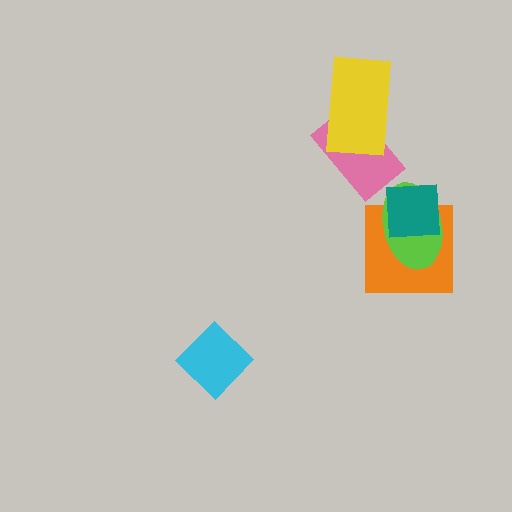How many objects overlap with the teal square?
2 objects overlap with the teal square.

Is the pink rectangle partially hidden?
Yes, it is partially covered by another shape.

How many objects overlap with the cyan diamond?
0 objects overlap with the cyan diamond.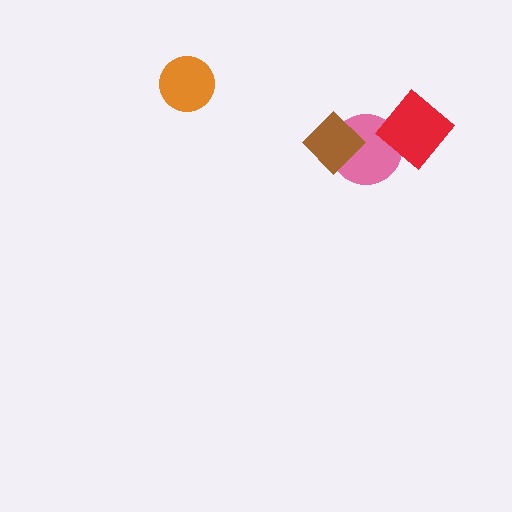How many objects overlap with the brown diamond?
1 object overlaps with the brown diamond.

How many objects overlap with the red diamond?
1 object overlaps with the red diamond.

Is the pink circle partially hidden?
Yes, it is partially covered by another shape.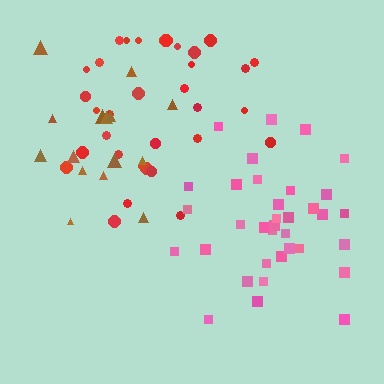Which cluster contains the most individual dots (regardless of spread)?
Pink (35).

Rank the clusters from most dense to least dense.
pink, red, brown.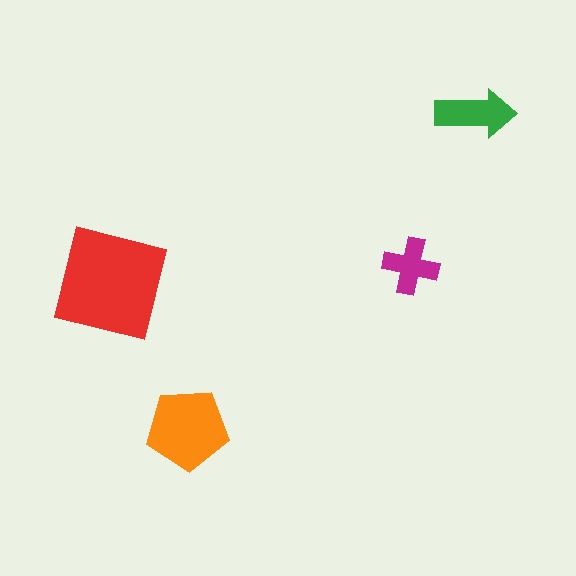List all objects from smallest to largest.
The magenta cross, the green arrow, the orange pentagon, the red square.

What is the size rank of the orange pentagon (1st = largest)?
2nd.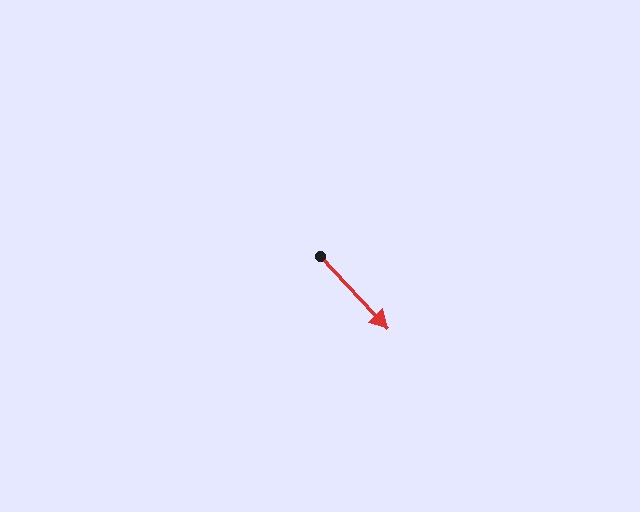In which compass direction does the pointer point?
Southeast.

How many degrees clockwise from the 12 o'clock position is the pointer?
Approximately 137 degrees.